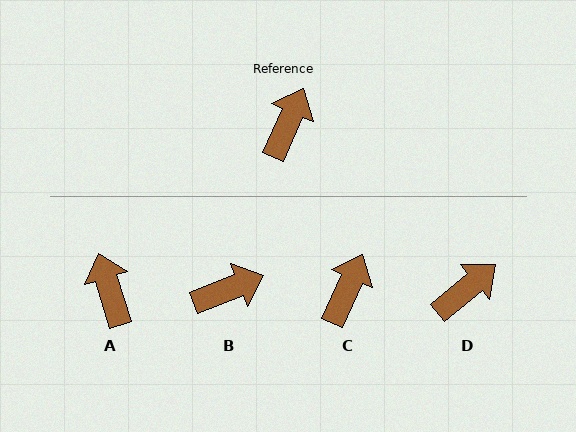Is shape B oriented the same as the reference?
No, it is off by about 45 degrees.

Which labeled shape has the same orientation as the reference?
C.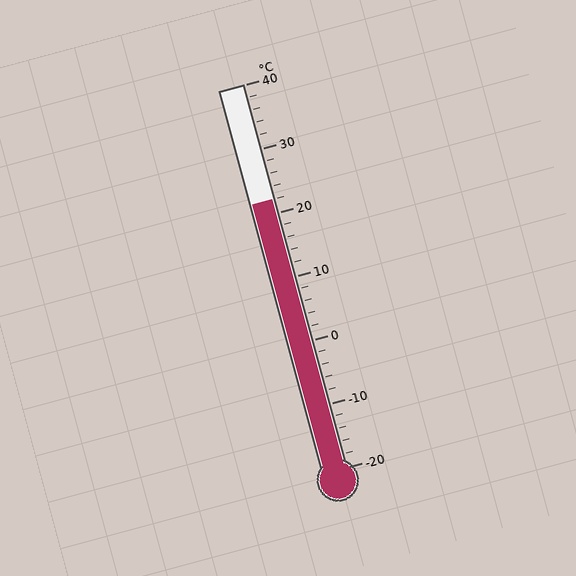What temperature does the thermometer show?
The thermometer shows approximately 22°C.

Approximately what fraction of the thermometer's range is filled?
The thermometer is filled to approximately 70% of its range.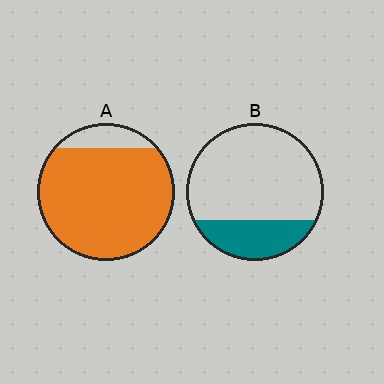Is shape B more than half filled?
No.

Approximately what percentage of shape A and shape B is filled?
A is approximately 90% and B is approximately 25%.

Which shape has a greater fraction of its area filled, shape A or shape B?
Shape A.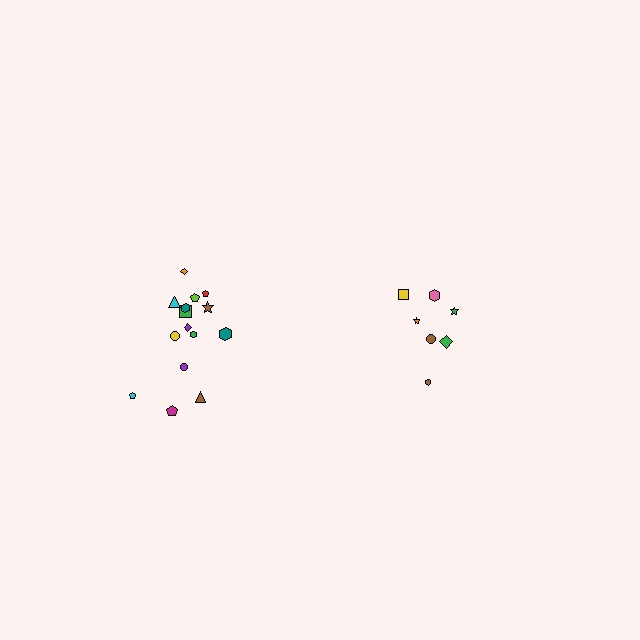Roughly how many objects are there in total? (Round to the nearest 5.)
Roughly 20 objects in total.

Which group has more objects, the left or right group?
The left group.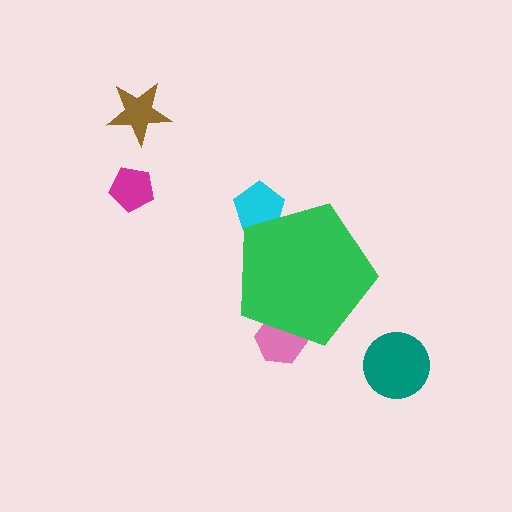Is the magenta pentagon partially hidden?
No, the magenta pentagon is fully visible.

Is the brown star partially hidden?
No, the brown star is fully visible.